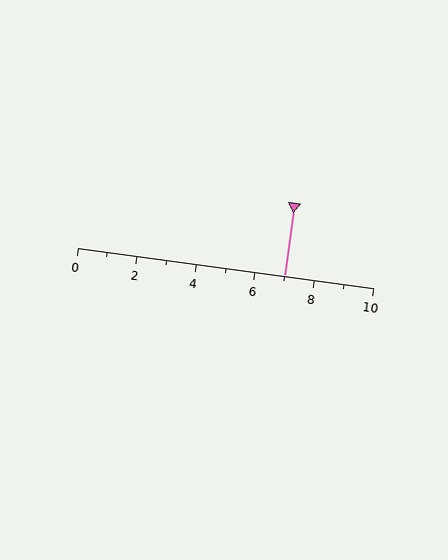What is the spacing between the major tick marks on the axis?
The major ticks are spaced 2 apart.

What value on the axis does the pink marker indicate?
The marker indicates approximately 7.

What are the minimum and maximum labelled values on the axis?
The axis runs from 0 to 10.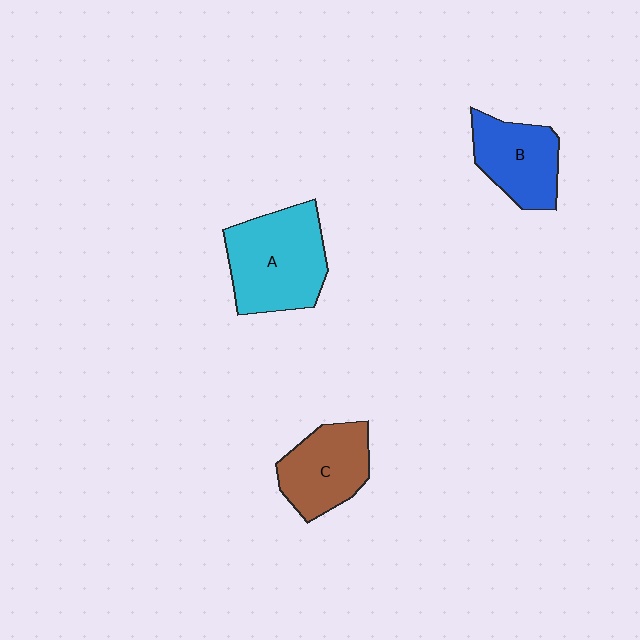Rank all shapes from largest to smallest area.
From largest to smallest: A (cyan), C (brown), B (blue).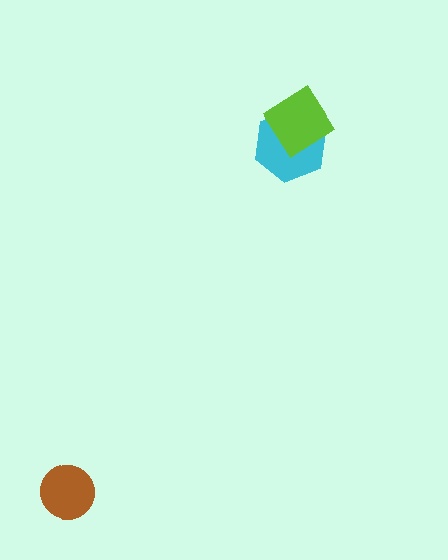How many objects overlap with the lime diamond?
1 object overlaps with the lime diamond.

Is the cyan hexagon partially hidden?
Yes, it is partially covered by another shape.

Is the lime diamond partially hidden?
No, no other shape covers it.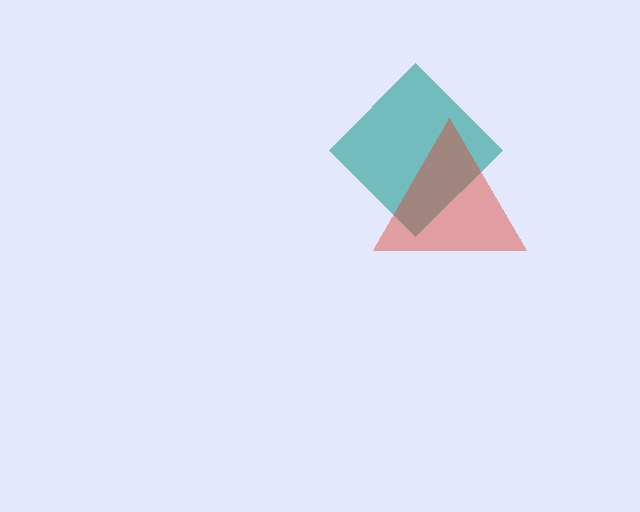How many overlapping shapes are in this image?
There are 2 overlapping shapes in the image.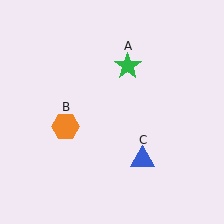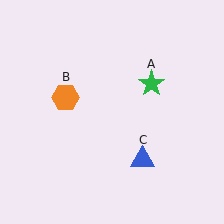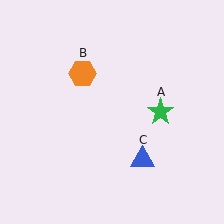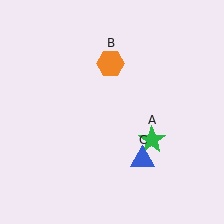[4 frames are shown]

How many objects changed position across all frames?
2 objects changed position: green star (object A), orange hexagon (object B).